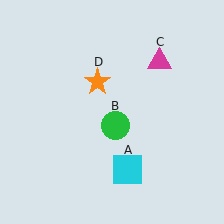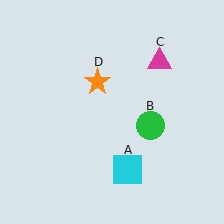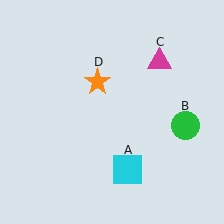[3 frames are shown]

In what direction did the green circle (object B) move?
The green circle (object B) moved right.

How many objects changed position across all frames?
1 object changed position: green circle (object B).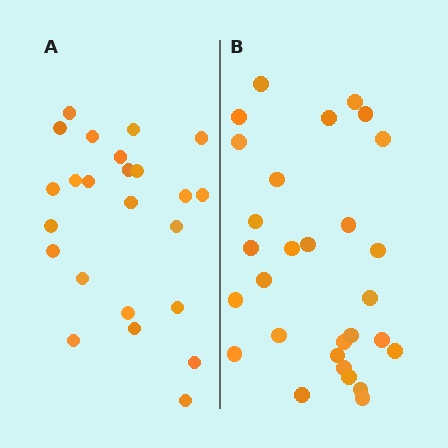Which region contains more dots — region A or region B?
Region B (the right region) has more dots.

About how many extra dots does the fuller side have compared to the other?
Region B has about 5 more dots than region A.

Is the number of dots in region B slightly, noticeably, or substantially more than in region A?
Region B has only slightly more — the two regions are fairly close. The ratio is roughly 1.2 to 1.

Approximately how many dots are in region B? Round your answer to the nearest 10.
About 30 dots. (The exact count is 29, which rounds to 30.)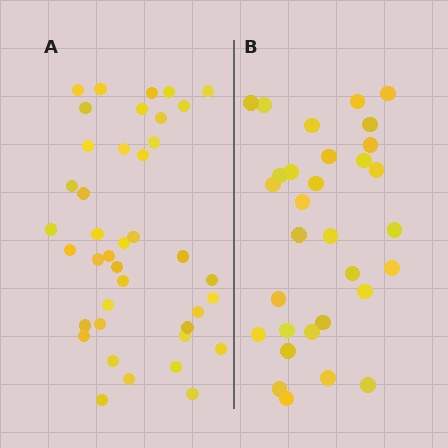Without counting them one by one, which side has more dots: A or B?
Region A (the left region) has more dots.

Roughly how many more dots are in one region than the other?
Region A has roughly 8 or so more dots than region B.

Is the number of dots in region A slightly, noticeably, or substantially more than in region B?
Region A has noticeably more, but not dramatically so. The ratio is roughly 1.3 to 1.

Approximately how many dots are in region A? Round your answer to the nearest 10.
About 40 dots.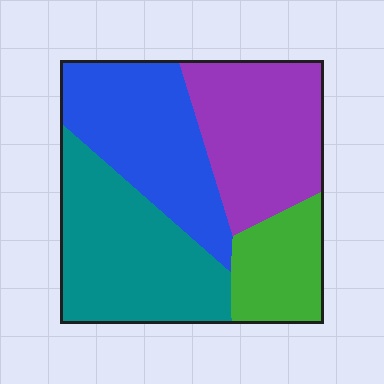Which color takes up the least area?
Green, at roughly 15%.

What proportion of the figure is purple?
Purple covers around 25% of the figure.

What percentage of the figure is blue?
Blue takes up about one quarter (1/4) of the figure.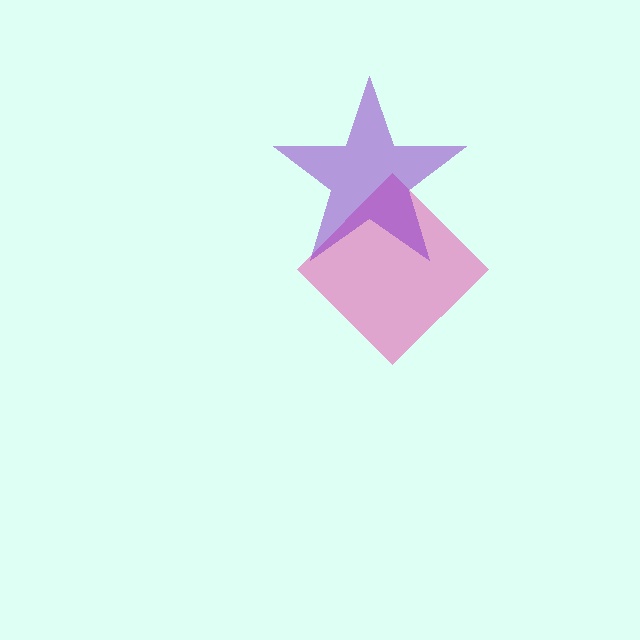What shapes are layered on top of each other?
The layered shapes are: a pink diamond, a purple star.